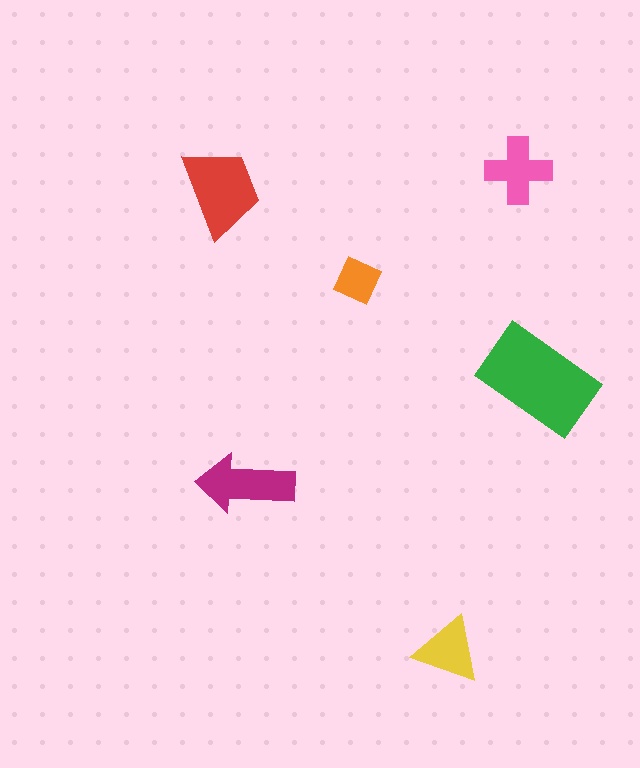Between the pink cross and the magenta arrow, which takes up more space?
The magenta arrow.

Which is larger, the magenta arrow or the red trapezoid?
The red trapezoid.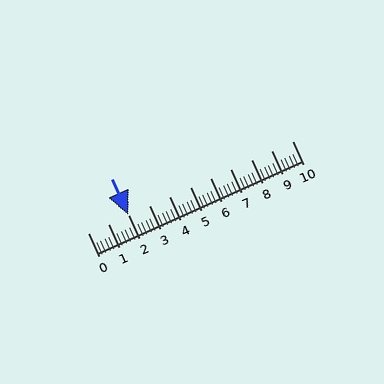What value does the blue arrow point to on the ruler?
The blue arrow points to approximately 2.0.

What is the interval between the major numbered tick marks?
The major tick marks are spaced 1 units apart.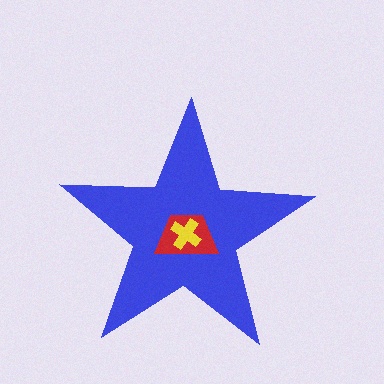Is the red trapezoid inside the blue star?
Yes.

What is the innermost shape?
The yellow cross.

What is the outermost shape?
The blue star.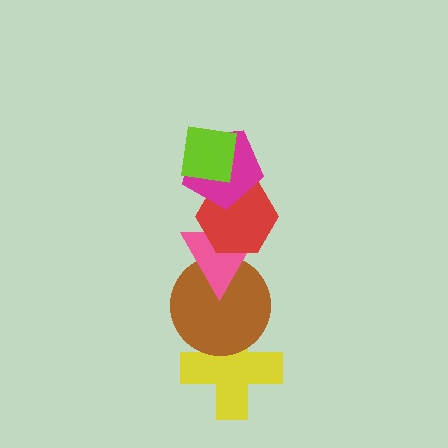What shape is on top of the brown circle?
The pink triangle is on top of the brown circle.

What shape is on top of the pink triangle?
The red hexagon is on top of the pink triangle.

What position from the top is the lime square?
The lime square is 1st from the top.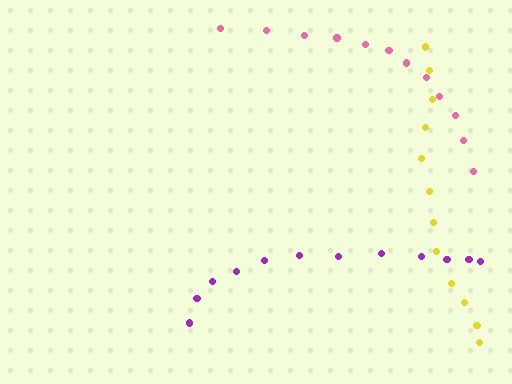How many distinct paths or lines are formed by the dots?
There are 3 distinct paths.